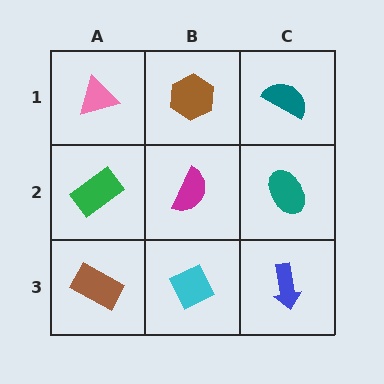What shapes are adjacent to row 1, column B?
A magenta semicircle (row 2, column B), a pink triangle (row 1, column A), a teal semicircle (row 1, column C).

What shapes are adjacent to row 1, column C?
A teal ellipse (row 2, column C), a brown hexagon (row 1, column B).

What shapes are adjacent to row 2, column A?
A pink triangle (row 1, column A), a brown rectangle (row 3, column A), a magenta semicircle (row 2, column B).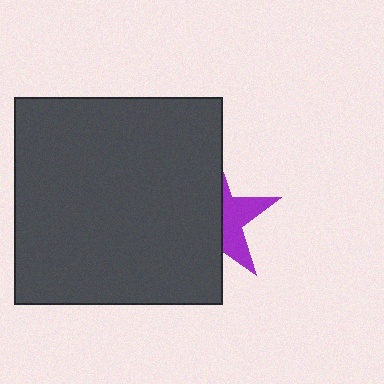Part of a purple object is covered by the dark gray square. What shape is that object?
It is a star.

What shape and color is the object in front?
The object in front is a dark gray square.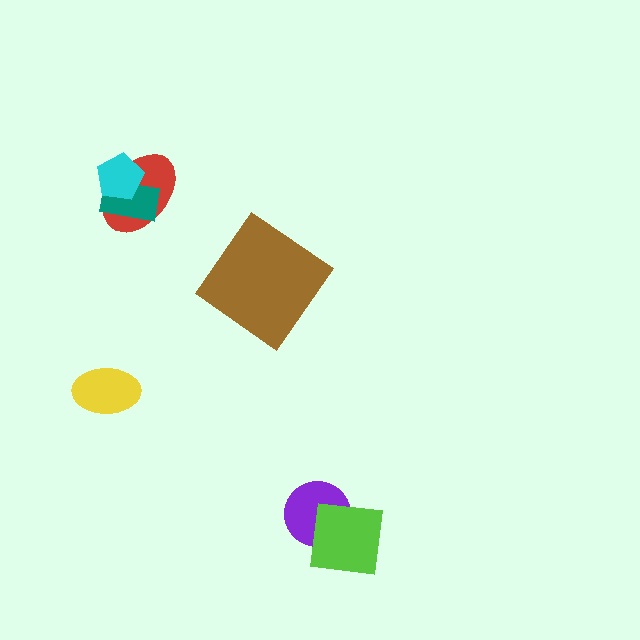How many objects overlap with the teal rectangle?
2 objects overlap with the teal rectangle.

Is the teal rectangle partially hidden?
Yes, it is partially covered by another shape.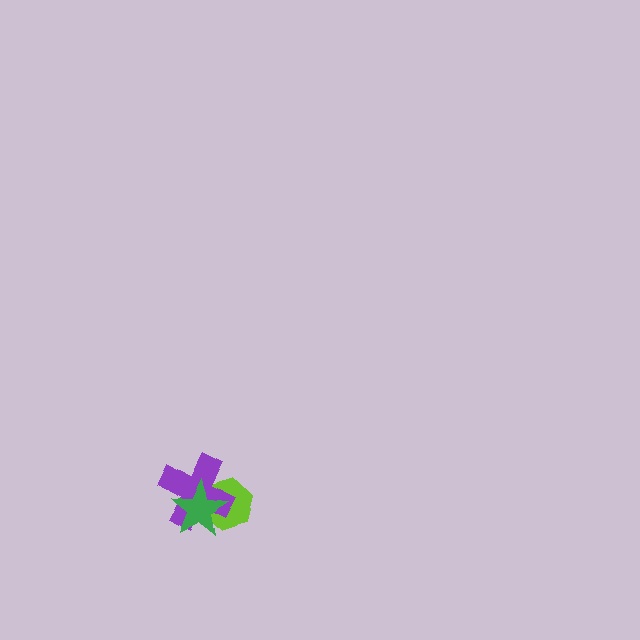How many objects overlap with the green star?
2 objects overlap with the green star.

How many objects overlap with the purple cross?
2 objects overlap with the purple cross.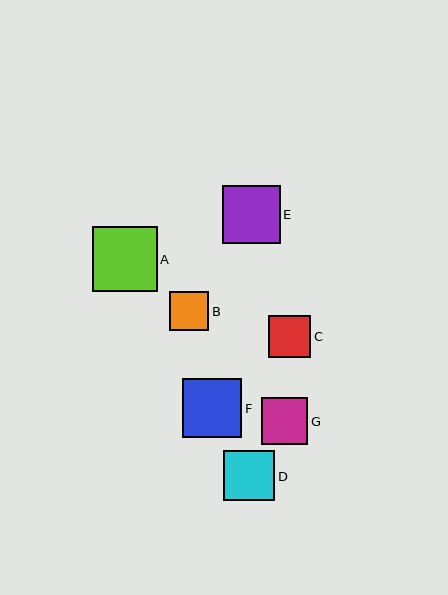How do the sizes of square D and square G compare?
Square D and square G are approximately the same size.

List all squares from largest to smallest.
From largest to smallest: A, F, E, D, G, C, B.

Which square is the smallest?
Square B is the smallest with a size of approximately 39 pixels.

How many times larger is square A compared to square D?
Square A is approximately 1.3 times the size of square D.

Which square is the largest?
Square A is the largest with a size of approximately 64 pixels.